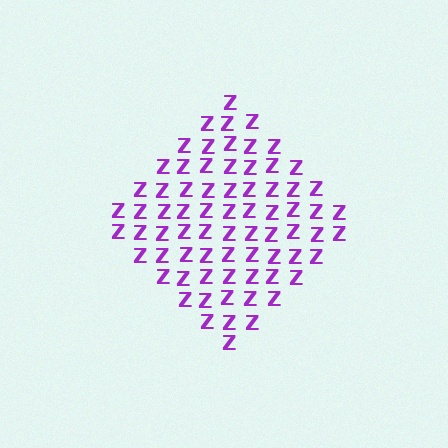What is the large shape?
The large shape is a diamond.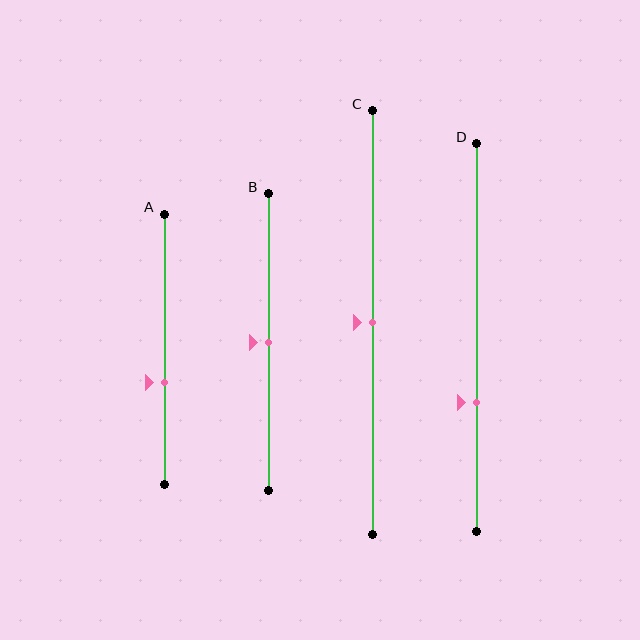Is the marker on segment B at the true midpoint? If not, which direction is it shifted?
Yes, the marker on segment B is at the true midpoint.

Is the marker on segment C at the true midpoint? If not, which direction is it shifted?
Yes, the marker on segment C is at the true midpoint.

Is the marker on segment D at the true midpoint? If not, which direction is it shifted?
No, the marker on segment D is shifted downward by about 17% of the segment length.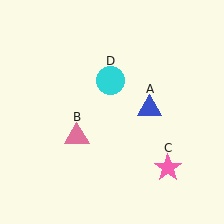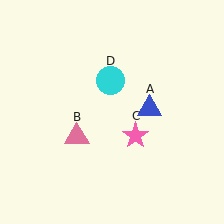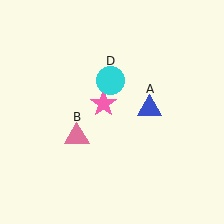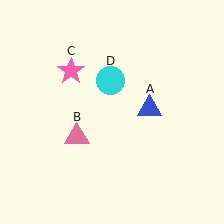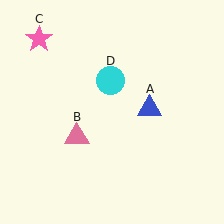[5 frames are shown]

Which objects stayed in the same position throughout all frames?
Blue triangle (object A) and pink triangle (object B) and cyan circle (object D) remained stationary.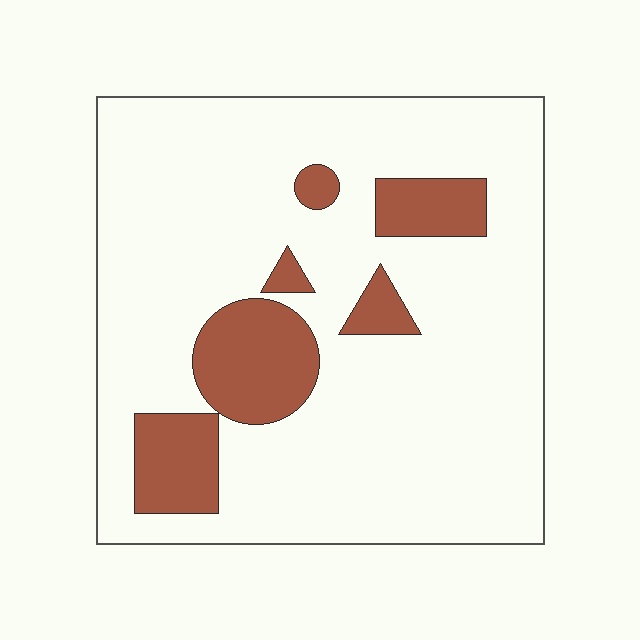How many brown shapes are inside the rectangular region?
6.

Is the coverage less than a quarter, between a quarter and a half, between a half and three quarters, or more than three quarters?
Less than a quarter.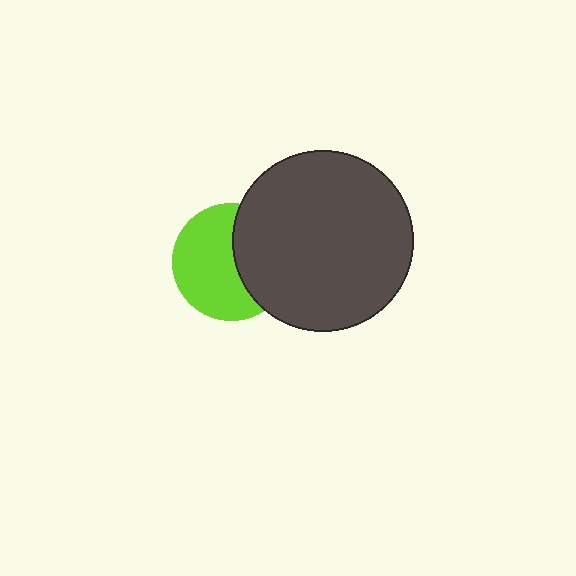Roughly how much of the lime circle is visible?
About half of it is visible (roughly 60%).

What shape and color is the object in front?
The object in front is a dark gray circle.